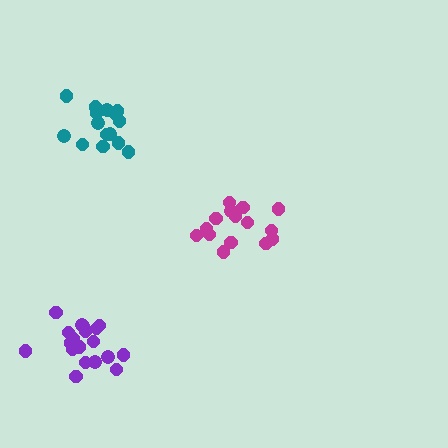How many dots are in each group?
Group 1: 15 dots, Group 2: 19 dots, Group 3: 16 dots (50 total).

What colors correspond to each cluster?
The clusters are colored: magenta, purple, teal.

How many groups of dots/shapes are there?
There are 3 groups.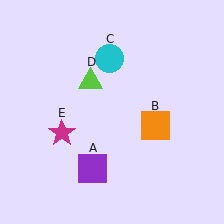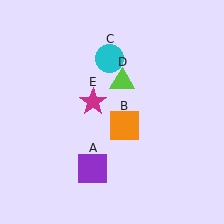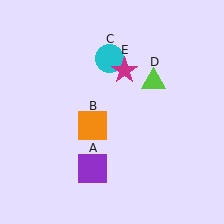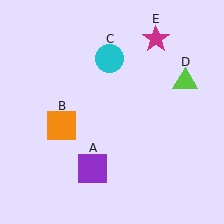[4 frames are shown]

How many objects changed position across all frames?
3 objects changed position: orange square (object B), lime triangle (object D), magenta star (object E).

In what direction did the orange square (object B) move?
The orange square (object B) moved left.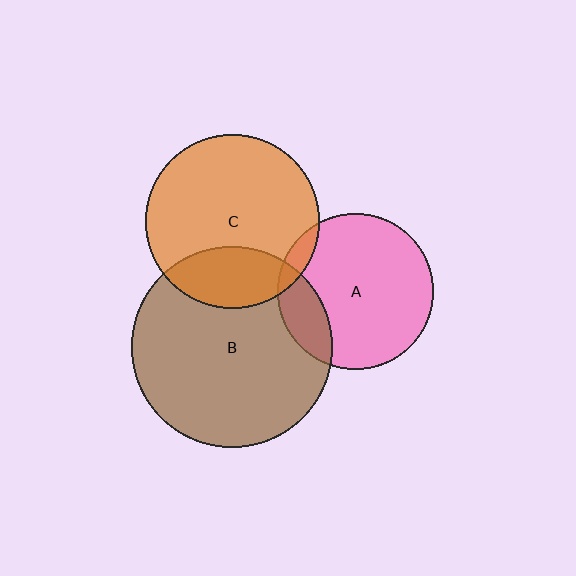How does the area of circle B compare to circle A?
Approximately 1.7 times.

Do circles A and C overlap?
Yes.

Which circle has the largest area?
Circle B (brown).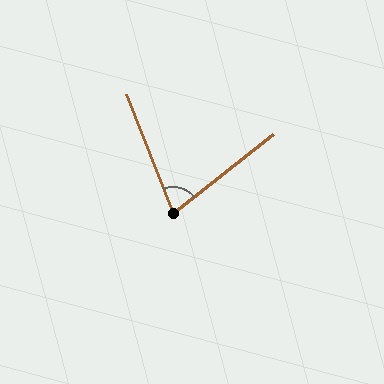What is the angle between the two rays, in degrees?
Approximately 73 degrees.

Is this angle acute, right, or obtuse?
It is acute.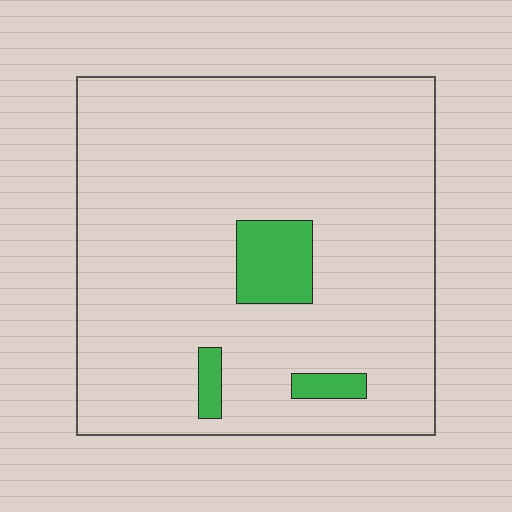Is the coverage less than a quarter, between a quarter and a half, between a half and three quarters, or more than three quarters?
Less than a quarter.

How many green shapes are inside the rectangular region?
3.